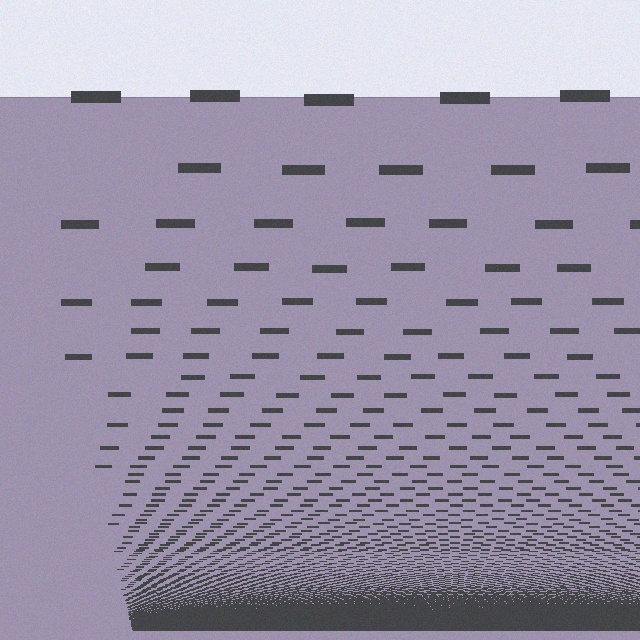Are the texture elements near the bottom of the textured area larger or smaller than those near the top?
Smaller. The gradient is inverted — elements near the bottom are smaller and denser.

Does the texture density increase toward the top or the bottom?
Density increases toward the bottom.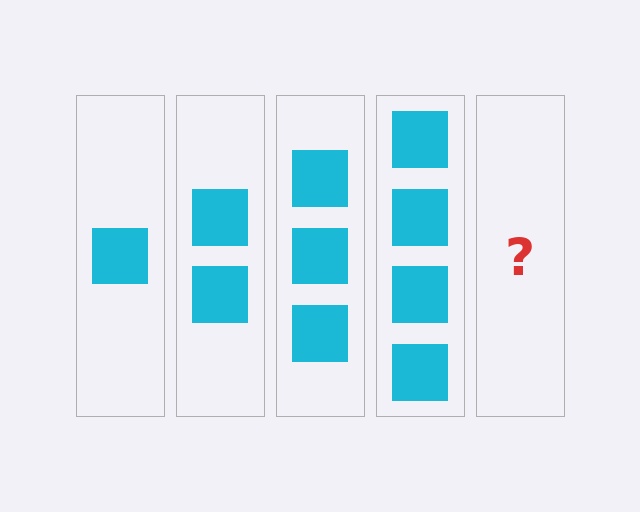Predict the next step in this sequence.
The next step is 5 squares.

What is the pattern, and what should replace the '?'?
The pattern is that each step adds one more square. The '?' should be 5 squares.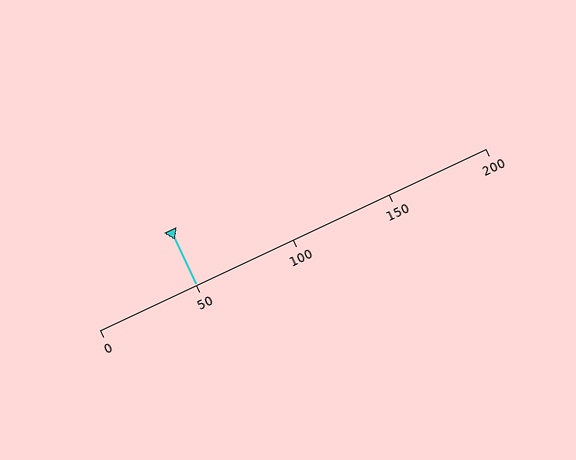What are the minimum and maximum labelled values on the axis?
The axis runs from 0 to 200.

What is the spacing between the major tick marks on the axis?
The major ticks are spaced 50 apart.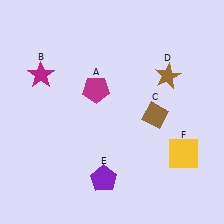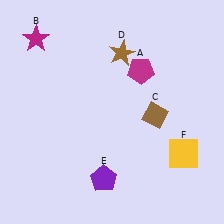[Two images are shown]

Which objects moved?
The objects that moved are: the magenta pentagon (A), the magenta star (B), the brown star (D).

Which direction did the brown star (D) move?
The brown star (D) moved left.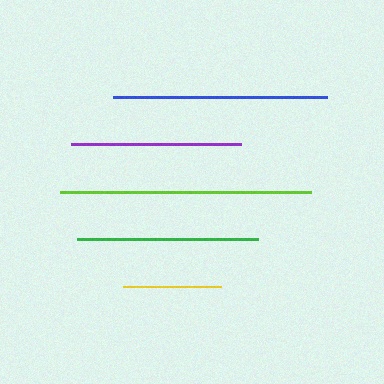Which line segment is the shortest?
The yellow line is the shortest at approximately 98 pixels.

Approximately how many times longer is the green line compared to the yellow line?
The green line is approximately 1.8 times the length of the yellow line.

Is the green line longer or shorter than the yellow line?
The green line is longer than the yellow line.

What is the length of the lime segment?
The lime segment is approximately 251 pixels long.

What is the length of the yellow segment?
The yellow segment is approximately 98 pixels long.